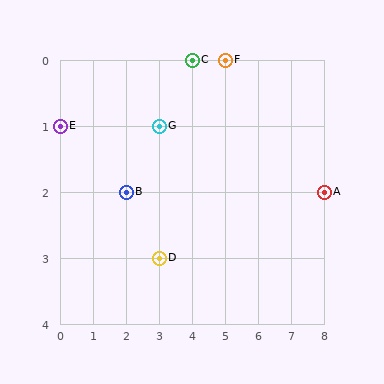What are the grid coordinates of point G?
Point G is at grid coordinates (3, 1).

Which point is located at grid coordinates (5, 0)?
Point F is at (5, 0).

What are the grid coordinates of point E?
Point E is at grid coordinates (0, 1).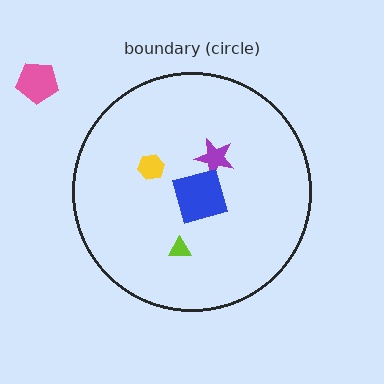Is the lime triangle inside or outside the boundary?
Inside.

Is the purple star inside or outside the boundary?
Inside.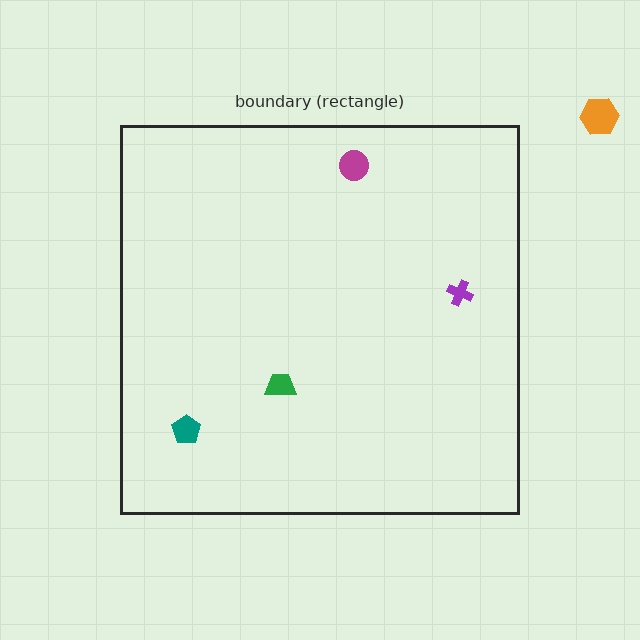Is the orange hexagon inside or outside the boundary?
Outside.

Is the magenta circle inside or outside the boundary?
Inside.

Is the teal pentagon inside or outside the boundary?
Inside.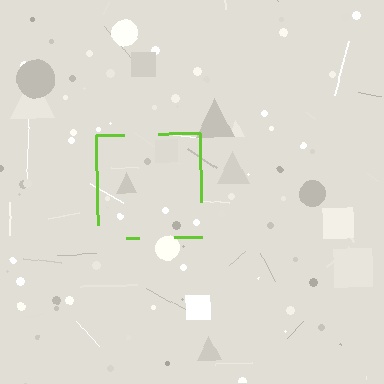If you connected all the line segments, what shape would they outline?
They would outline a square.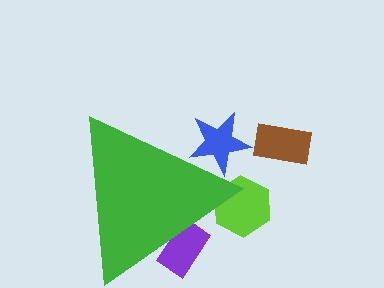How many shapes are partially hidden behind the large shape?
3 shapes are partially hidden.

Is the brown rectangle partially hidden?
No, the brown rectangle is fully visible.